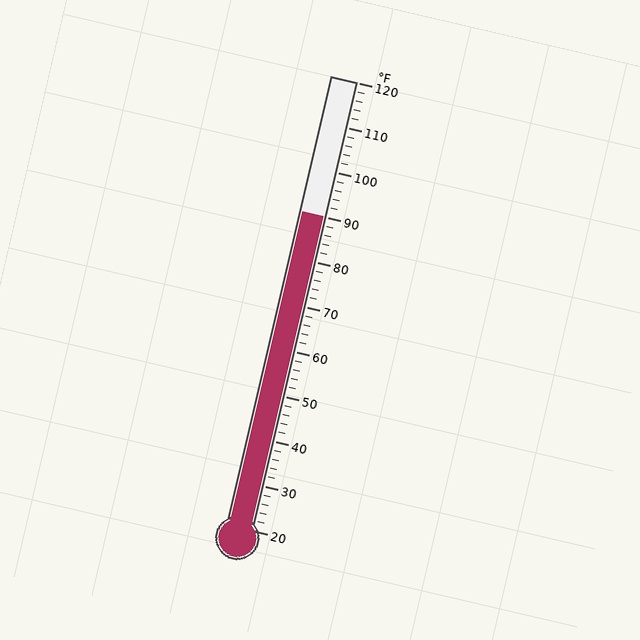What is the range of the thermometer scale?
The thermometer scale ranges from 20°F to 120°F.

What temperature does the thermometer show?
The thermometer shows approximately 90°F.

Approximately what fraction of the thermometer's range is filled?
The thermometer is filled to approximately 70% of its range.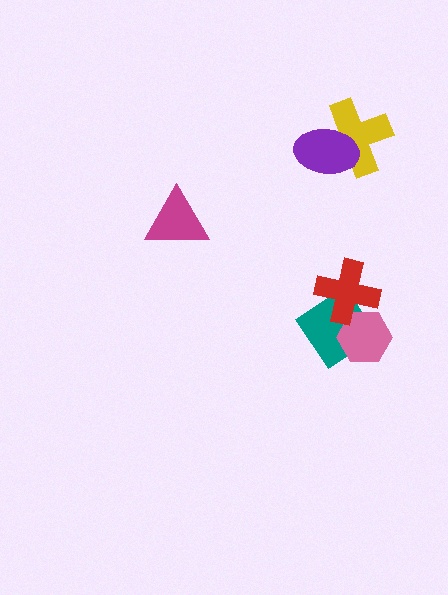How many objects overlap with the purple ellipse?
1 object overlaps with the purple ellipse.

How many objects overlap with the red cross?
2 objects overlap with the red cross.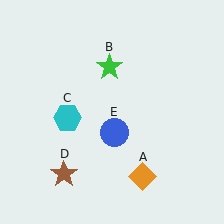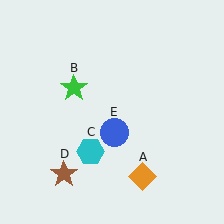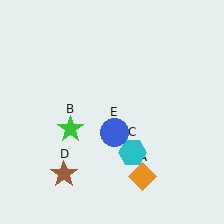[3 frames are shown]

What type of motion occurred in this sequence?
The green star (object B), cyan hexagon (object C) rotated counterclockwise around the center of the scene.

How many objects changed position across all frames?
2 objects changed position: green star (object B), cyan hexagon (object C).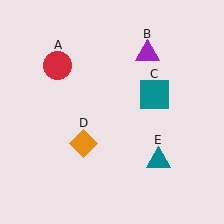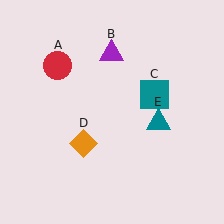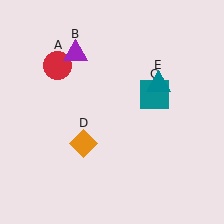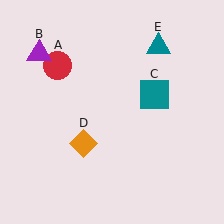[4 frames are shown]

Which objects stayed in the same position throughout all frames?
Red circle (object A) and teal square (object C) and orange diamond (object D) remained stationary.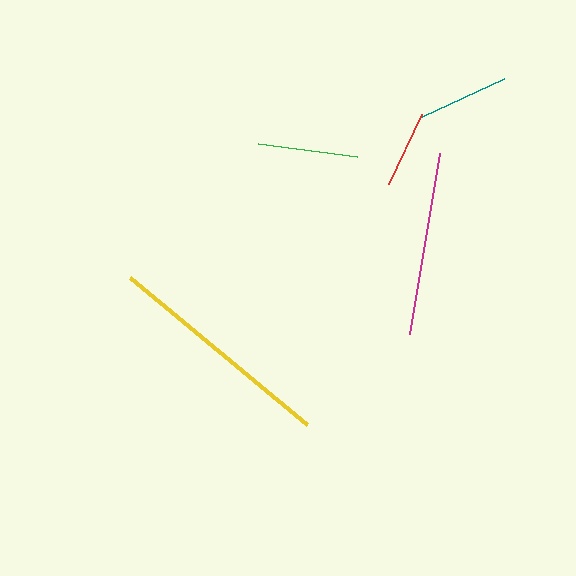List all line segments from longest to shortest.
From longest to shortest: yellow, magenta, green, teal, red.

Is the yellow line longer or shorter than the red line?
The yellow line is longer than the red line.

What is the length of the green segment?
The green segment is approximately 99 pixels long.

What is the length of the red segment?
The red segment is approximately 77 pixels long.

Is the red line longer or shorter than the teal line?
The teal line is longer than the red line.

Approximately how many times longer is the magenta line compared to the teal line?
The magenta line is approximately 2.0 times the length of the teal line.